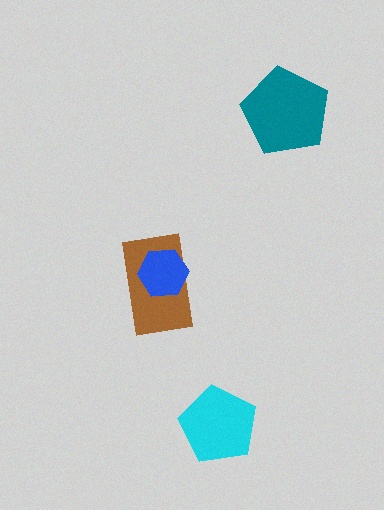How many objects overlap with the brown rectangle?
1 object overlaps with the brown rectangle.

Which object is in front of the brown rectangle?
The blue hexagon is in front of the brown rectangle.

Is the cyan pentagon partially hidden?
No, no other shape covers it.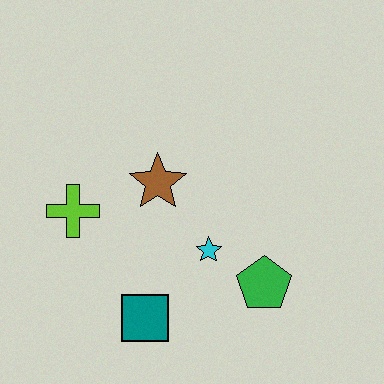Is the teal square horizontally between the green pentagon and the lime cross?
Yes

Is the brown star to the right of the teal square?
Yes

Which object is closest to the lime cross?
The brown star is closest to the lime cross.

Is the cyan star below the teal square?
No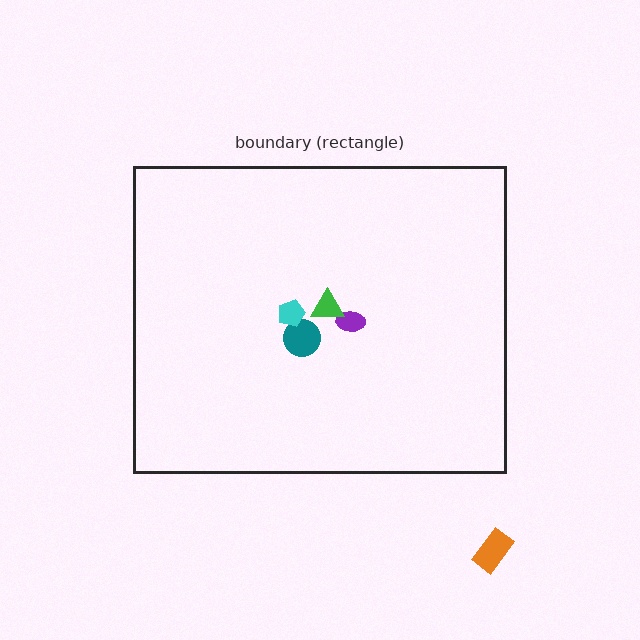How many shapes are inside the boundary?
4 inside, 1 outside.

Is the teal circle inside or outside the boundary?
Inside.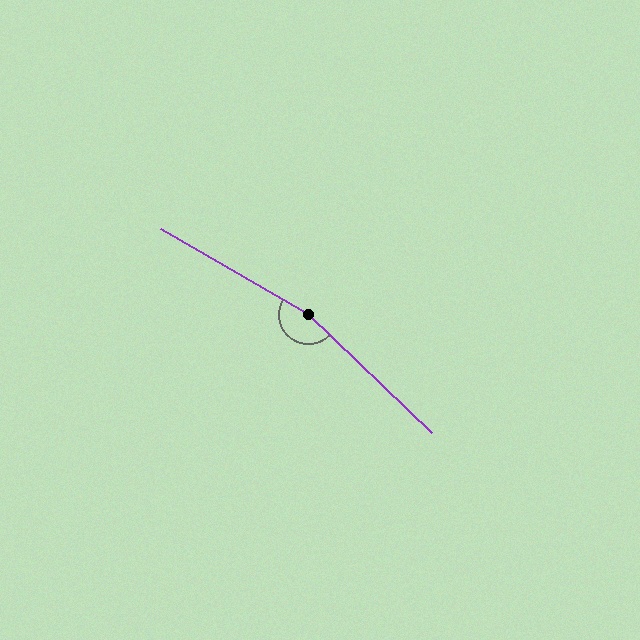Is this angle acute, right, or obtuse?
It is obtuse.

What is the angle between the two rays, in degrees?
Approximately 166 degrees.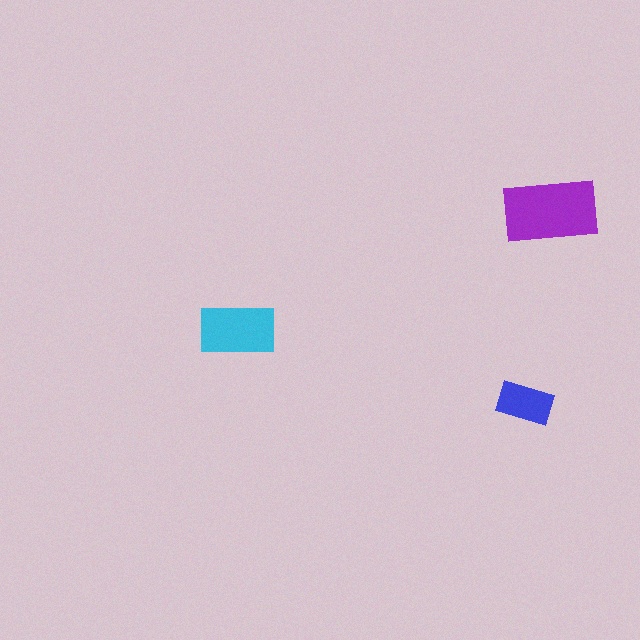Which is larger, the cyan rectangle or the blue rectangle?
The cyan one.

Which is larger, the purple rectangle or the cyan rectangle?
The purple one.